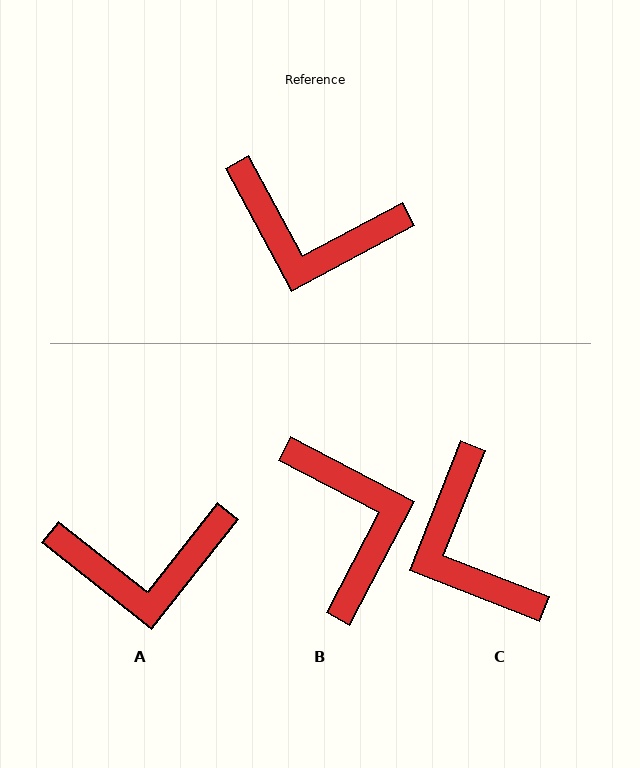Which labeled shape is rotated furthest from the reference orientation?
B, about 124 degrees away.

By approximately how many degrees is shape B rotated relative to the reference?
Approximately 124 degrees counter-clockwise.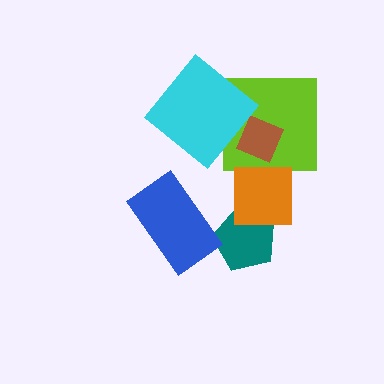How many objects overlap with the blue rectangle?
0 objects overlap with the blue rectangle.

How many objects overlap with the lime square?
2 objects overlap with the lime square.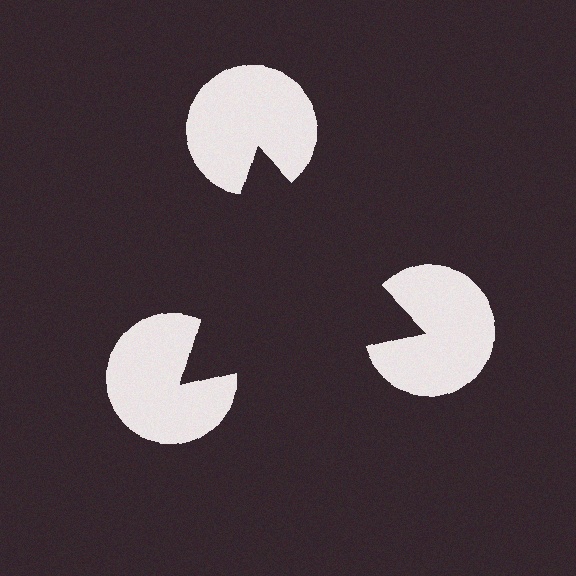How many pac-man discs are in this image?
There are 3 — one at each vertex of the illusory triangle.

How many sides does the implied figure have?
3 sides.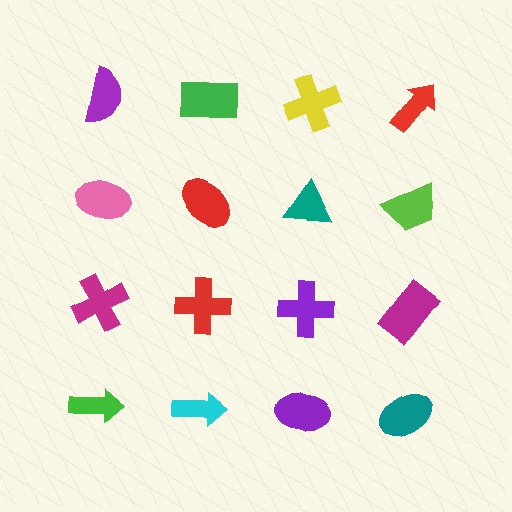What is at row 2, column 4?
A lime trapezoid.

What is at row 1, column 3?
A yellow cross.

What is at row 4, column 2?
A cyan arrow.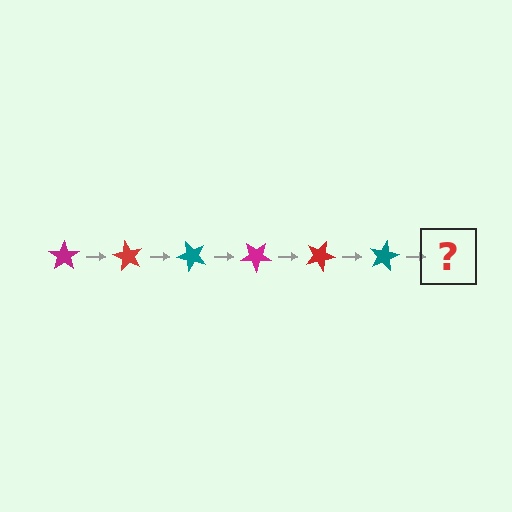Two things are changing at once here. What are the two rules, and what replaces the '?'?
The two rules are that it rotates 60 degrees each step and the color cycles through magenta, red, and teal. The '?' should be a magenta star, rotated 360 degrees from the start.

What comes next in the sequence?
The next element should be a magenta star, rotated 360 degrees from the start.